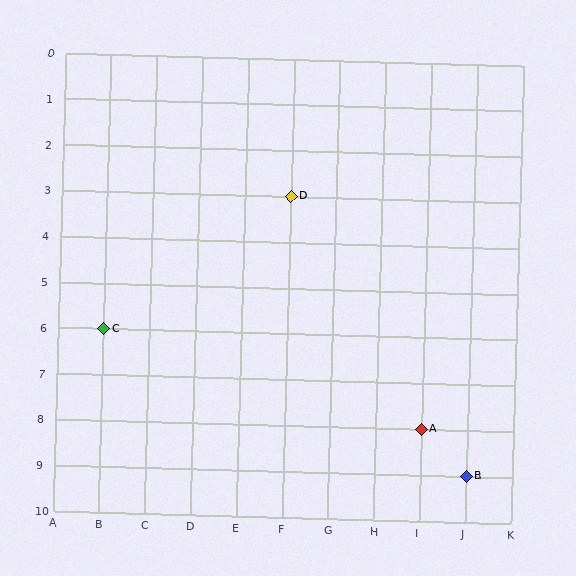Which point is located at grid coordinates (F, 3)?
Point D is at (F, 3).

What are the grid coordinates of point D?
Point D is at grid coordinates (F, 3).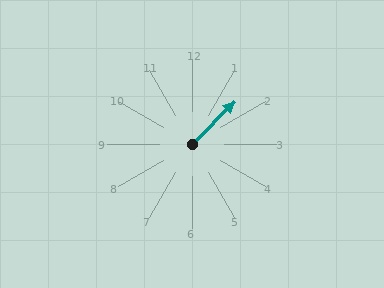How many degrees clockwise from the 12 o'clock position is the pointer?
Approximately 45 degrees.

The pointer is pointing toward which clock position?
Roughly 1 o'clock.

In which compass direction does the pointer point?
Northeast.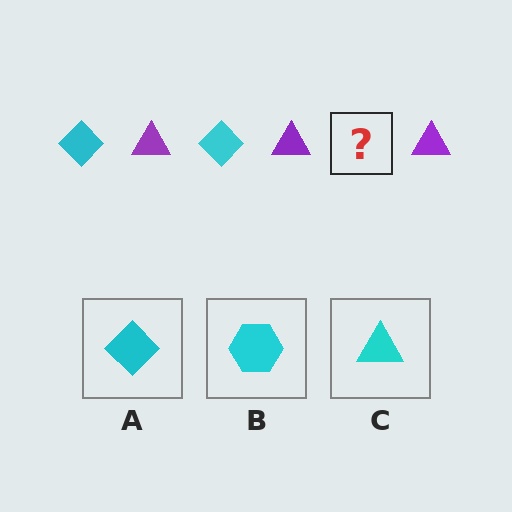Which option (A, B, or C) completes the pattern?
A.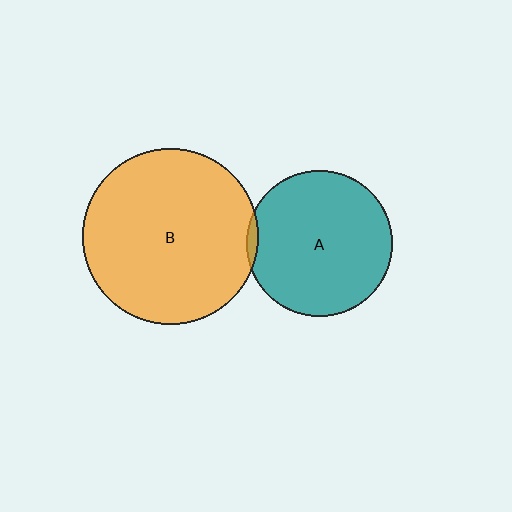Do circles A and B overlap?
Yes.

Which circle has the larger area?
Circle B (orange).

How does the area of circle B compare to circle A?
Approximately 1.4 times.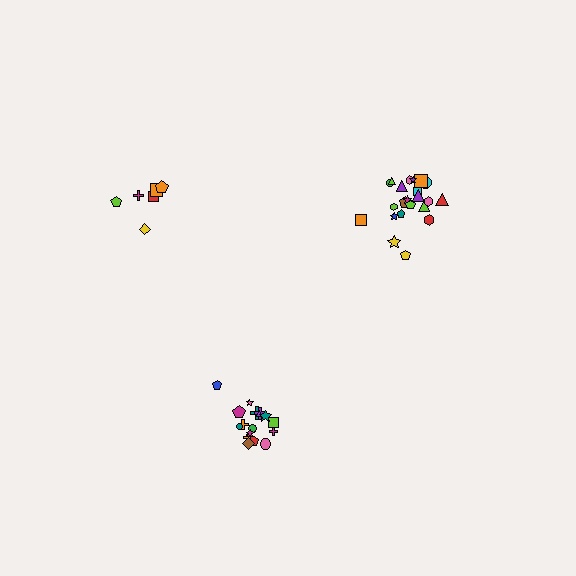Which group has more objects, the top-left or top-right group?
The top-right group.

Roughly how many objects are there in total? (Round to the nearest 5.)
Roughly 45 objects in total.